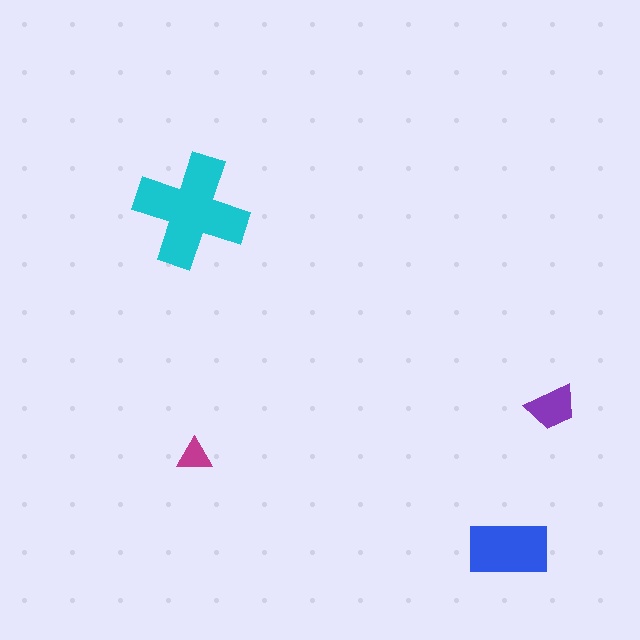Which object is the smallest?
The magenta triangle.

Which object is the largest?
The cyan cross.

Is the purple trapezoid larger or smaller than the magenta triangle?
Larger.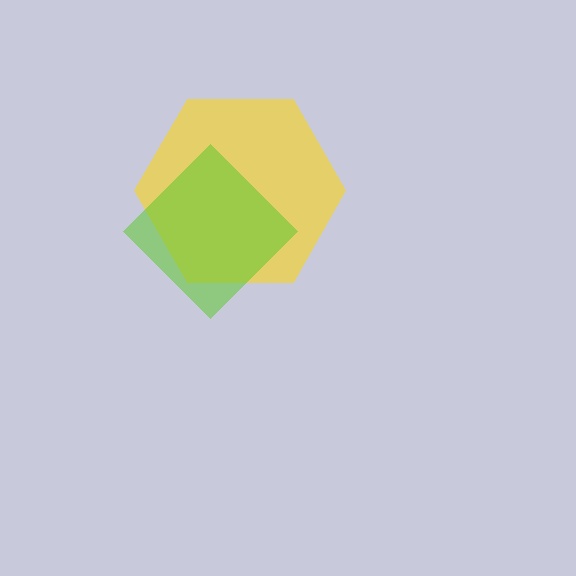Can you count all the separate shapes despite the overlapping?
Yes, there are 2 separate shapes.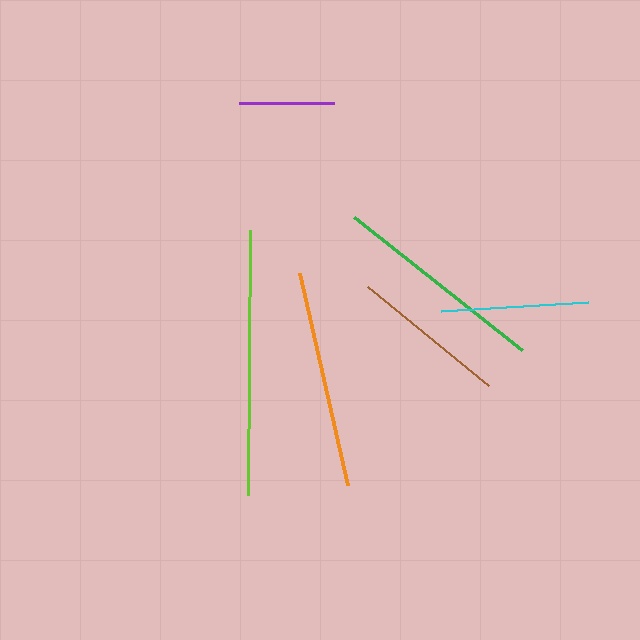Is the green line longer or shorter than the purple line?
The green line is longer than the purple line.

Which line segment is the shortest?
The purple line is the shortest at approximately 96 pixels.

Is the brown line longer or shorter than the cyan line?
The brown line is longer than the cyan line.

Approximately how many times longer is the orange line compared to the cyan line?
The orange line is approximately 1.5 times the length of the cyan line.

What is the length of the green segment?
The green segment is approximately 214 pixels long.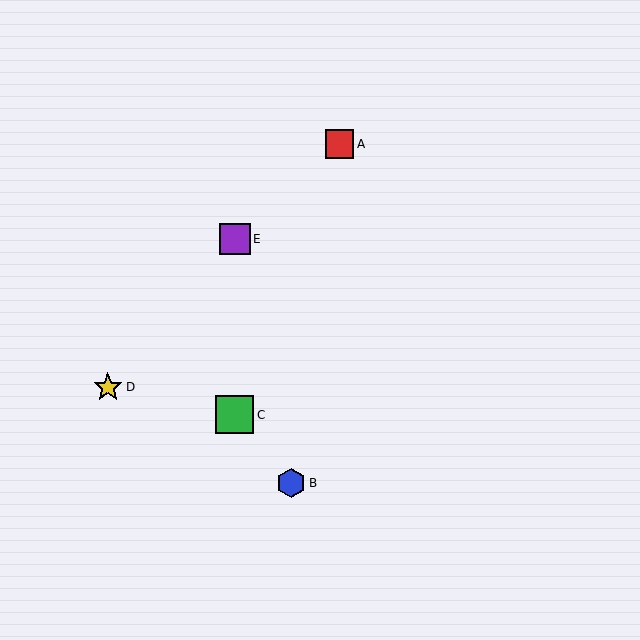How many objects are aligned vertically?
2 objects (C, E) are aligned vertically.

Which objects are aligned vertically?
Objects C, E are aligned vertically.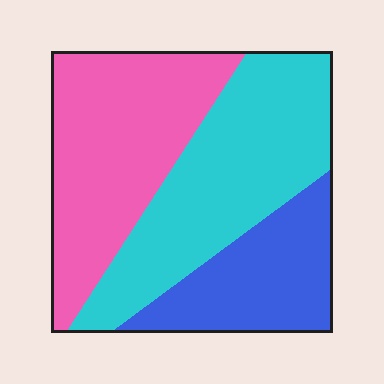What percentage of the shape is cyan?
Cyan takes up between a quarter and a half of the shape.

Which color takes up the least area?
Blue, at roughly 25%.